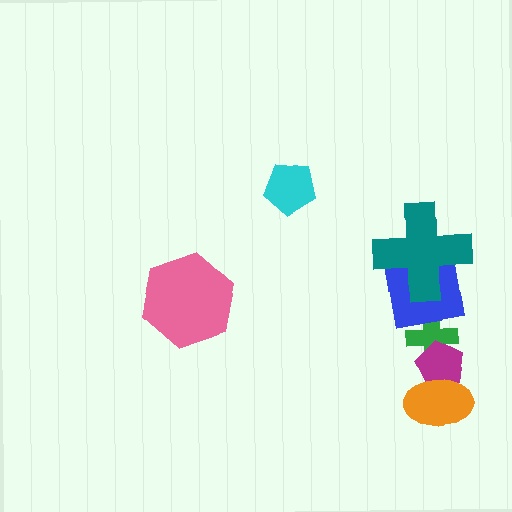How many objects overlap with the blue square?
2 objects overlap with the blue square.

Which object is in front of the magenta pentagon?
The orange ellipse is in front of the magenta pentagon.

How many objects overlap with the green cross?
2 objects overlap with the green cross.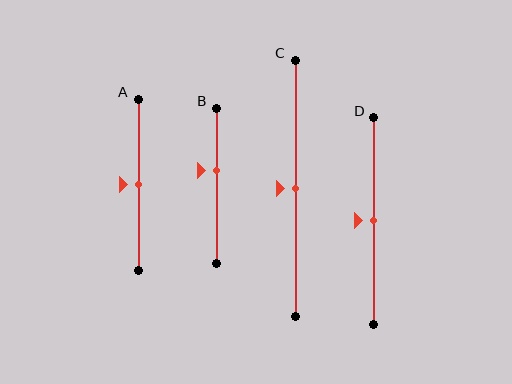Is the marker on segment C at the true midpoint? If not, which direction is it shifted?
Yes, the marker on segment C is at the true midpoint.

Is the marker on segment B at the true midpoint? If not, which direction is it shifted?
No, the marker on segment B is shifted upward by about 10% of the segment length.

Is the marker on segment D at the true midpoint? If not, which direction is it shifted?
Yes, the marker on segment D is at the true midpoint.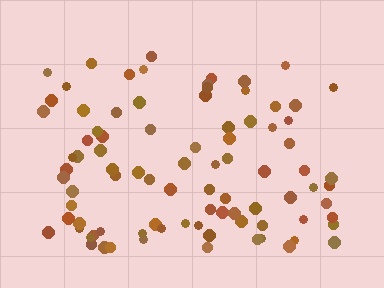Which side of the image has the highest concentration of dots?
The bottom.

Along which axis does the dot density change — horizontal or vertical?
Vertical.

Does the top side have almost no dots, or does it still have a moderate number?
Still a moderate number, just noticeably fewer than the bottom.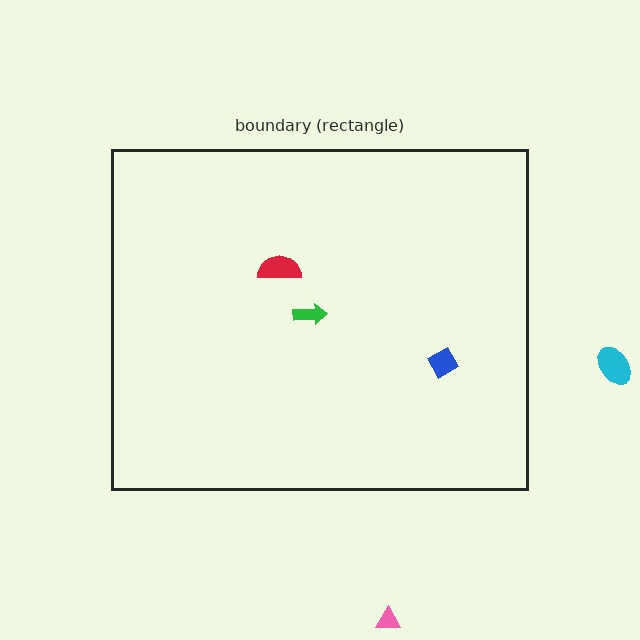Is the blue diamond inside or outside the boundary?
Inside.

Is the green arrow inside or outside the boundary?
Inside.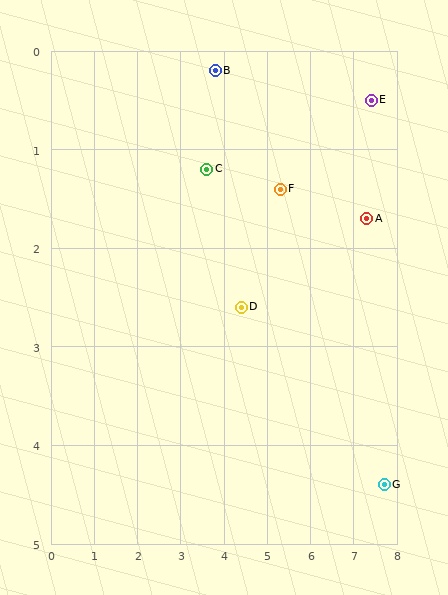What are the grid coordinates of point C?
Point C is at approximately (3.6, 1.2).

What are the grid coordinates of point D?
Point D is at approximately (4.4, 2.6).